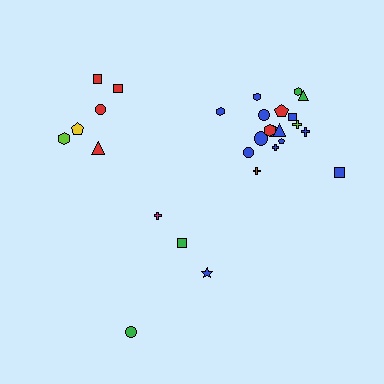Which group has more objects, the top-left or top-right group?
The top-right group.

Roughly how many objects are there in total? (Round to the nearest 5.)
Roughly 30 objects in total.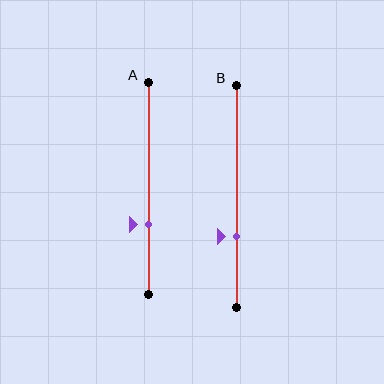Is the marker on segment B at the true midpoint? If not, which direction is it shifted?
No, the marker on segment B is shifted downward by about 18% of the segment length.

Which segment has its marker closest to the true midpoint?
Segment A has its marker closest to the true midpoint.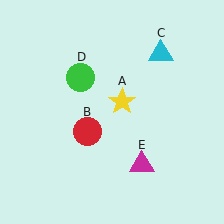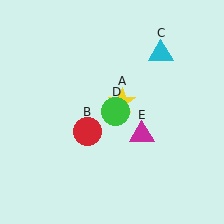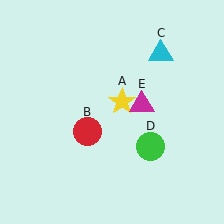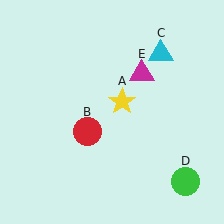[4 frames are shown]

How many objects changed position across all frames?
2 objects changed position: green circle (object D), magenta triangle (object E).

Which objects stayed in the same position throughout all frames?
Yellow star (object A) and red circle (object B) and cyan triangle (object C) remained stationary.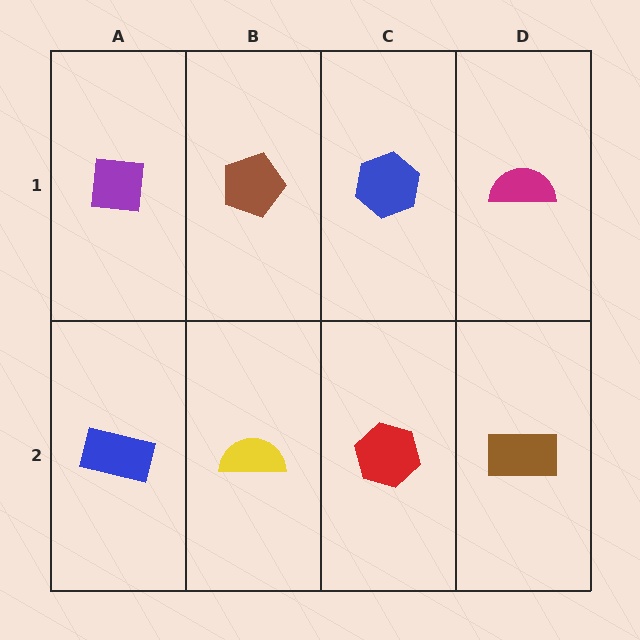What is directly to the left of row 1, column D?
A blue hexagon.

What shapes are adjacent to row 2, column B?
A brown pentagon (row 1, column B), a blue rectangle (row 2, column A), a red hexagon (row 2, column C).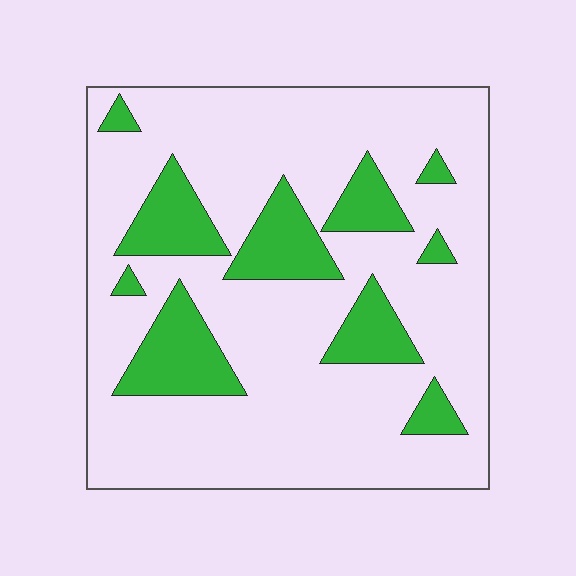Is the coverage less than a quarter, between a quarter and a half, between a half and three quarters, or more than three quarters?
Less than a quarter.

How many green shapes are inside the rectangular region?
10.